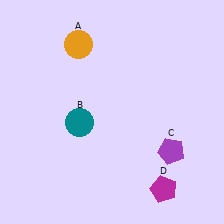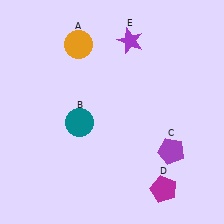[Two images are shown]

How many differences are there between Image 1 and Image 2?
There is 1 difference between the two images.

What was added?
A purple star (E) was added in Image 2.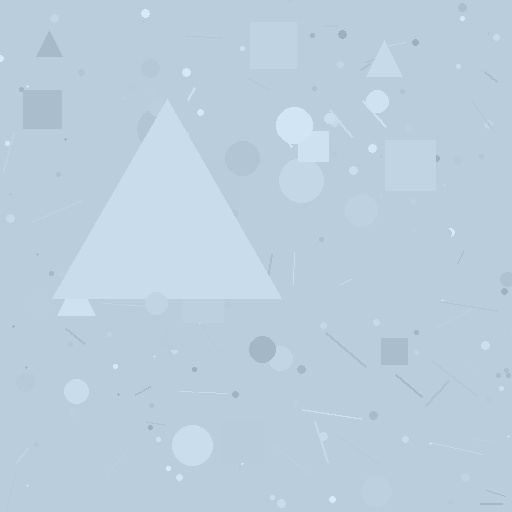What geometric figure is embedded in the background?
A triangle is embedded in the background.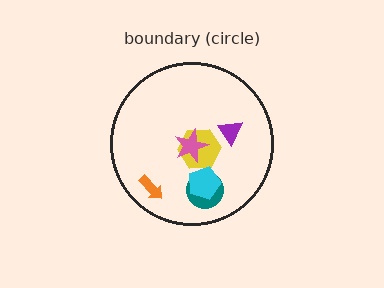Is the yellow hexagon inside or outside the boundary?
Inside.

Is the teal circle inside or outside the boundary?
Inside.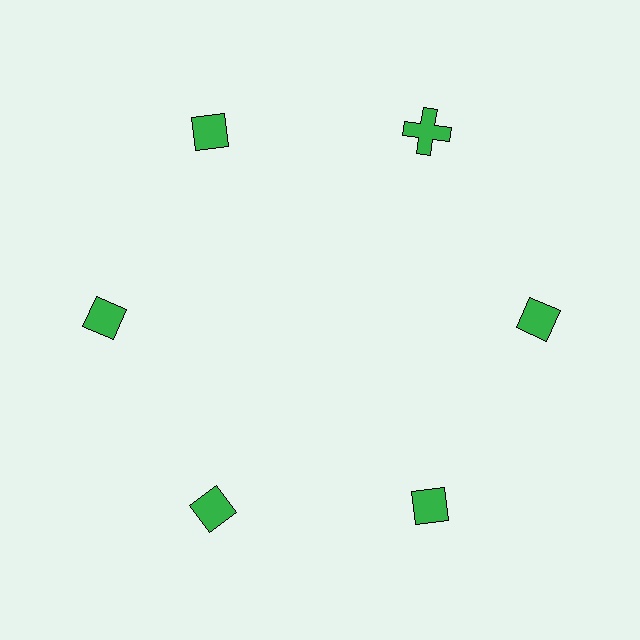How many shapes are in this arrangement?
There are 6 shapes arranged in a ring pattern.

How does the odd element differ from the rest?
It has a different shape: cross instead of diamond.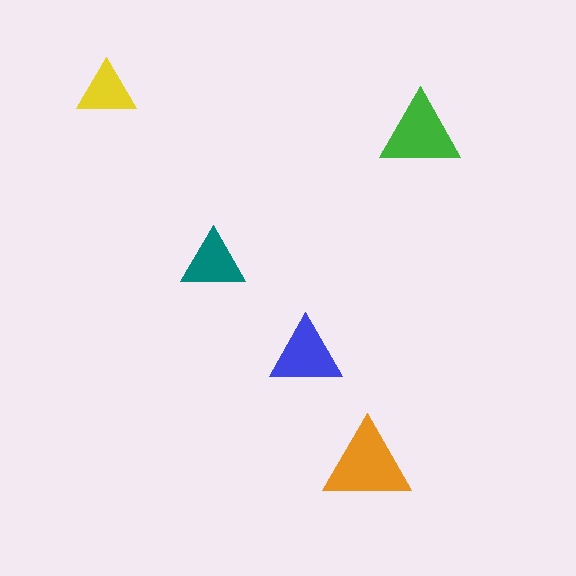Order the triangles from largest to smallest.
the orange one, the green one, the blue one, the teal one, the yellow one.